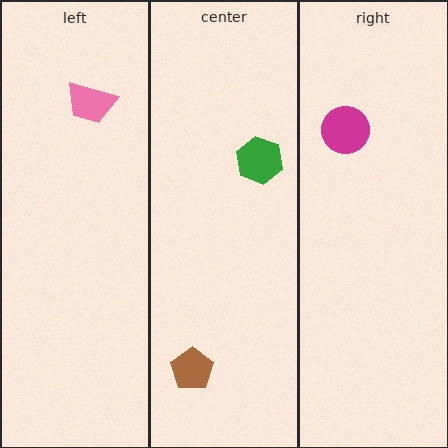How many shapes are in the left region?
1.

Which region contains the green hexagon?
The center region.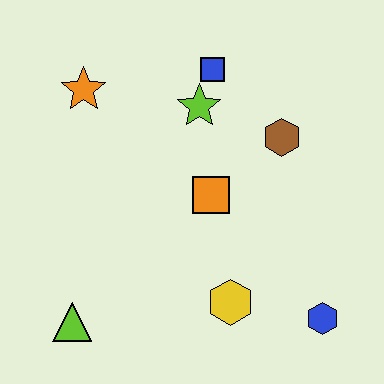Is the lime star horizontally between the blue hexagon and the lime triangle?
Yes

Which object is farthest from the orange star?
The blue hexagon is farthest from the orange star.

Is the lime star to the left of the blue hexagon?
Yes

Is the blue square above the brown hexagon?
Yes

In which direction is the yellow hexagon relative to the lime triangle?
The yellow hexagon is to the right of the lime triangle.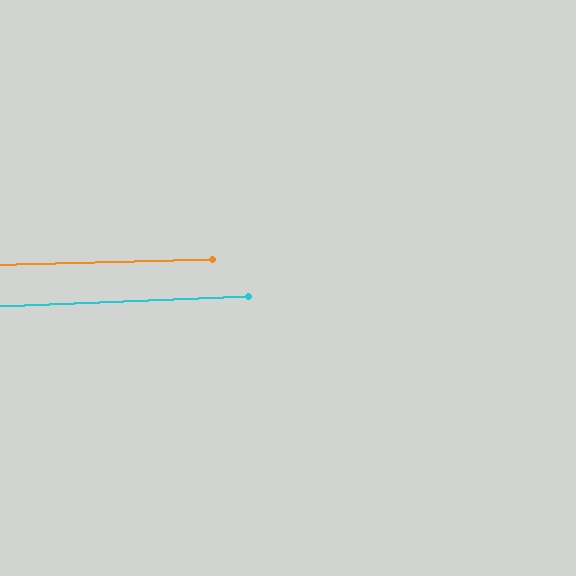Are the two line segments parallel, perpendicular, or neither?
Parallel — their directions differ by only 0.7°.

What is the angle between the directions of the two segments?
Approximately 1 degree.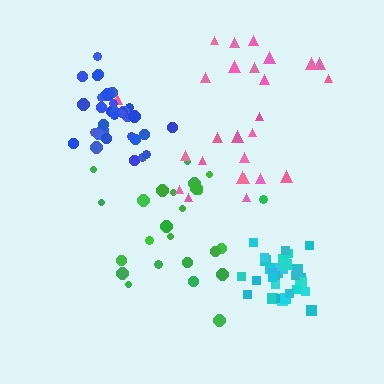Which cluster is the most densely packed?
Cyan.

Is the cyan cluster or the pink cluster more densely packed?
Cyan.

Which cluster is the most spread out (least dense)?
Pink.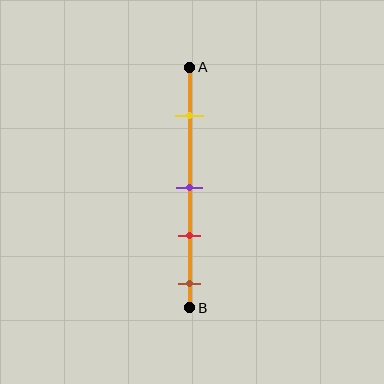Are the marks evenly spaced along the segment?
No, the marks are not evenly spaced.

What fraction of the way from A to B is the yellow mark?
The yellow mark is approximately 20% (0.2) of the way from A to B.